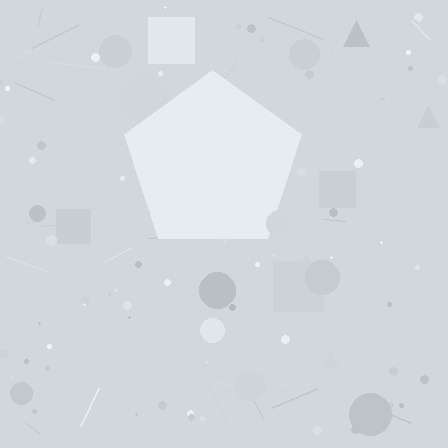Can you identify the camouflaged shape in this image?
The camouflaged shape is a pentagon.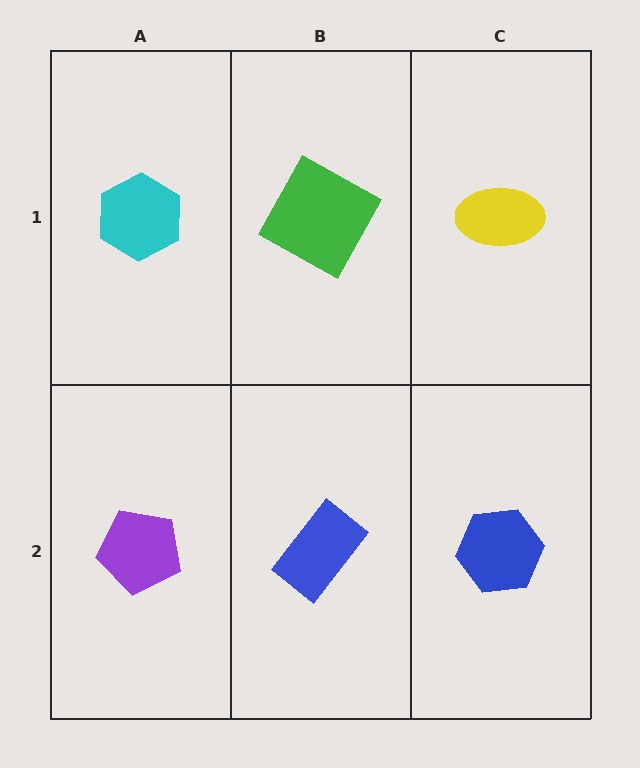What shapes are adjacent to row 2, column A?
A cyan hexagon (row 1, column A), a blue rectangle (row 2, column B).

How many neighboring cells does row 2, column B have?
3.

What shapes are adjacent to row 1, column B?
A blue rectangle (row 2, column B), a cyan hexagon (row 1, column A), a yellow ellipse (row 1, column C).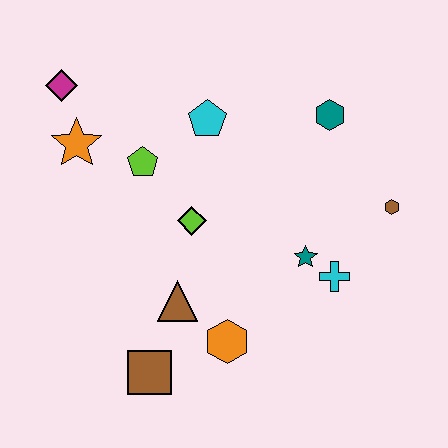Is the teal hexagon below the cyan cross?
No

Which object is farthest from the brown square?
The teal hexagon is farthest from the brown square.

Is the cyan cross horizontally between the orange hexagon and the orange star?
No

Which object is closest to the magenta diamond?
The orange star is closest to the magenta diamond.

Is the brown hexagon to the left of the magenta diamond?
No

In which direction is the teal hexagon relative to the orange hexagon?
The teal hexagon is above the orange hexagon.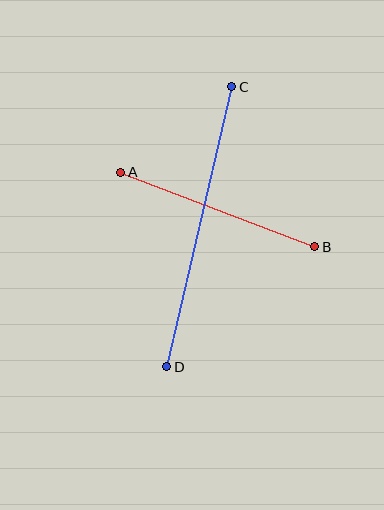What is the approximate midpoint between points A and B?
The midpoint is at approximately (218, 210) pixels.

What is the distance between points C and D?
The distance is approximately 287 pixels.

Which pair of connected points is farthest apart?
Points C and D are farthest apart.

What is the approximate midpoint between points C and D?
The midpoint is at approximately (199, 227) pixels.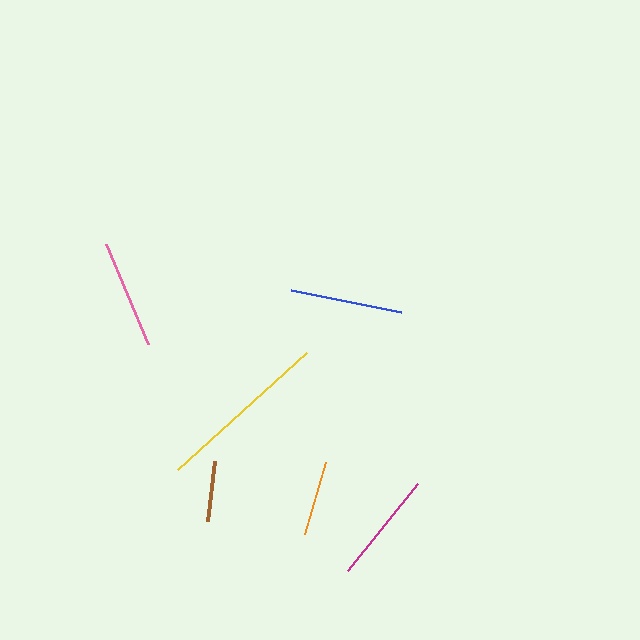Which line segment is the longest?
The yellow line is the longest at approximately 174 pixels.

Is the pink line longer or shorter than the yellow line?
The yellow line is longer than the pink line.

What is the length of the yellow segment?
The yellow segment is approximately 174 pixels long.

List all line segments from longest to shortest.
From longest to shortest: yellow, blue, magenta, pink, orange, brown.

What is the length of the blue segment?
The blue segment is approximately 112 pixels long.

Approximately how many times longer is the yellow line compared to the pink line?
The yellow line is approximately 1.6 times the length of the pink line.